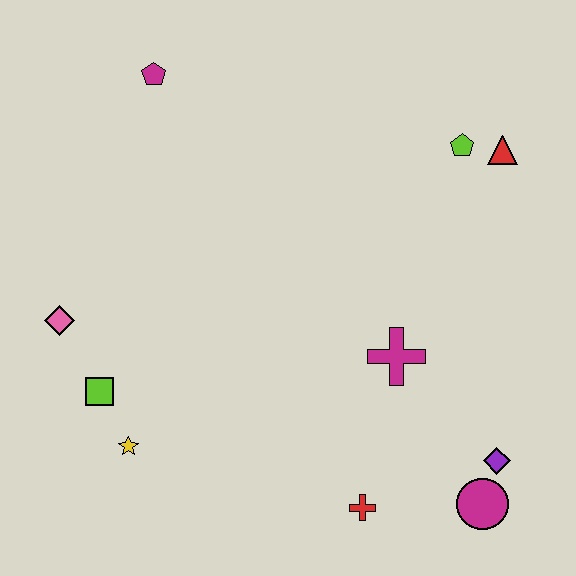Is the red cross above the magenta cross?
No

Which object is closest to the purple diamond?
The magenta circle is closest to the purple diamond.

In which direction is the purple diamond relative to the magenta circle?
The purple diamond is above the magenta circle.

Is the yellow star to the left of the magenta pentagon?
Yes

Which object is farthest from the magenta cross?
The magenta pentagon is farthest from the magenta cross.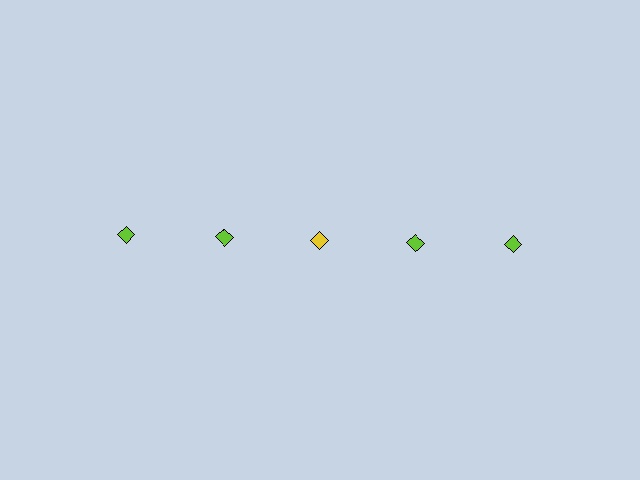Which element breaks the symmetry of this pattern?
The yellow diamond in the top row, center column breaks the symmetry. All other shapes are lime diamonds.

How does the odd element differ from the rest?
It has a different color: yellow instead of lime.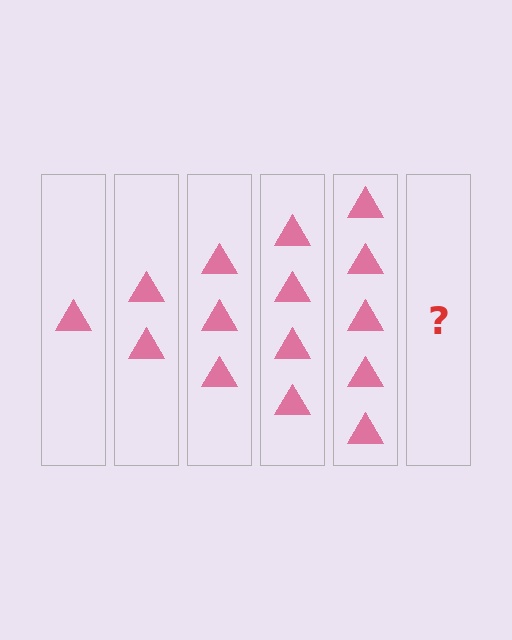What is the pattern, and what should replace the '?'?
The pattern is that each step adds one more triangle. The '?' should be 6 triangles.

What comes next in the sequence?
The next element should be 6 triangles.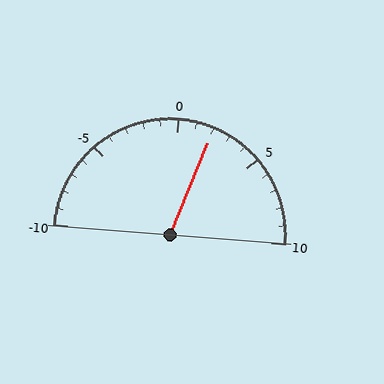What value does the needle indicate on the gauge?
The needle indicates approximately 2.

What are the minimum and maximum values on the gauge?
The gauge ranges from -10 to 10.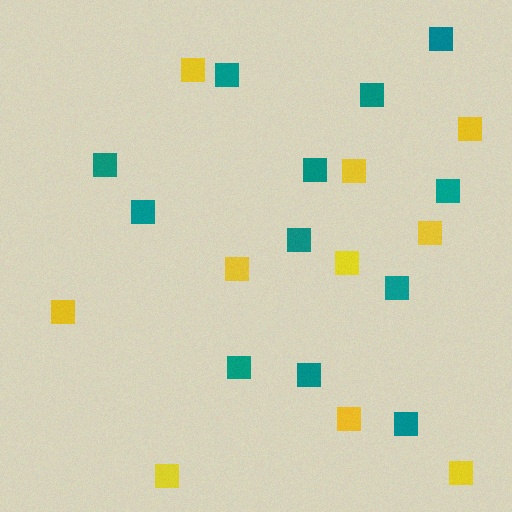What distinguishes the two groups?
There are 2 groups: one group of yellow squares (10) and one group of teal squares (12).